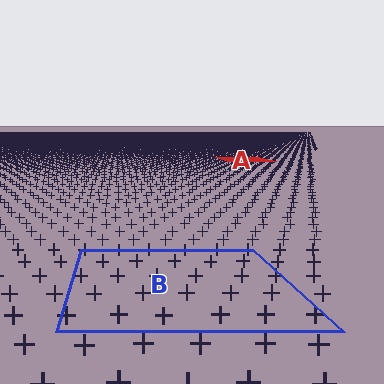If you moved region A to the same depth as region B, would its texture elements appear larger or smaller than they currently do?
They would appear larger. At a closer depth, the same texture elements are projected at a bigger on-screen size.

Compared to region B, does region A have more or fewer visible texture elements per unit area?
Region A has more texture elements per unit area — they are packed more densely because it is farther away.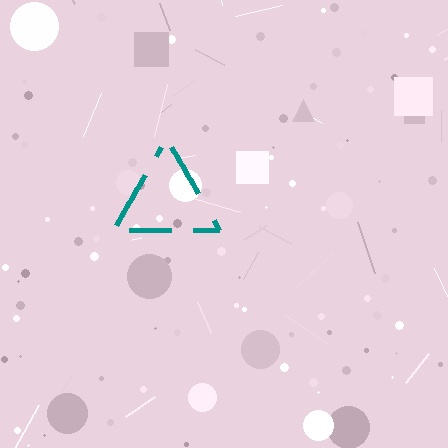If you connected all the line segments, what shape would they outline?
They would outline a triangle.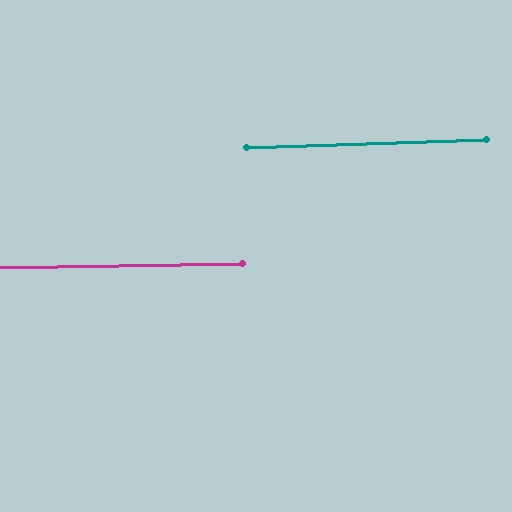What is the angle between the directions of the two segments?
Approximately 1 degree.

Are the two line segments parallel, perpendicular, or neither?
Parallel — their directions differ by only 0.8°.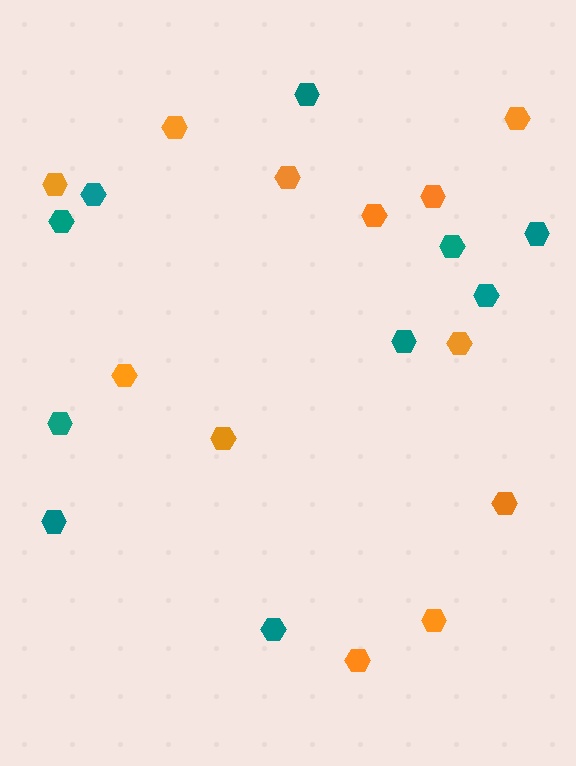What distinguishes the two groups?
There are 2 groups: one group of teal hexagons (10) and one group of orange hexagons (12).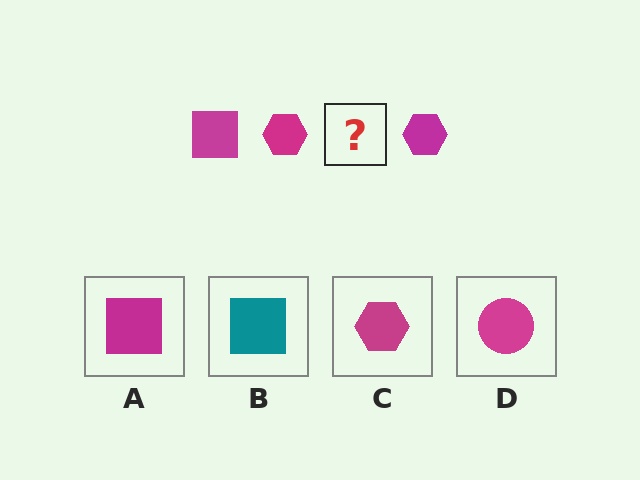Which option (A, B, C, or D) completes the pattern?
A.